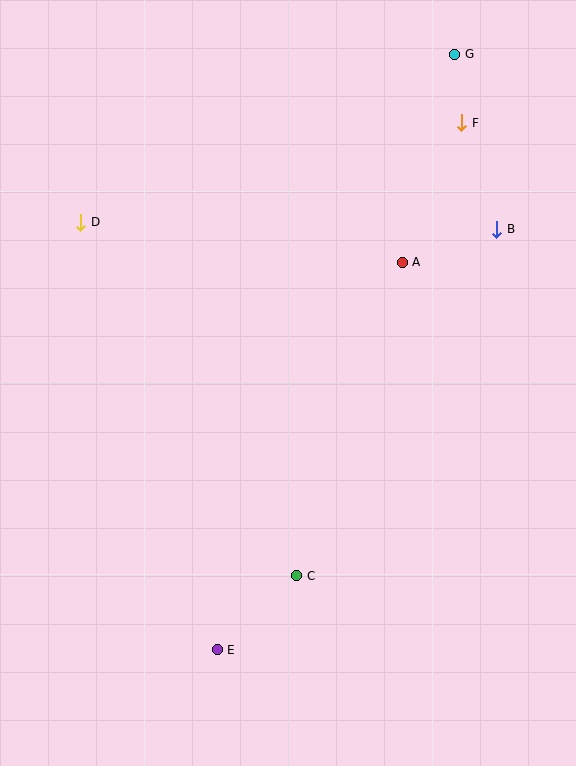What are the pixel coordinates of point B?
Point B is at (497, 229).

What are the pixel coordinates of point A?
Point A is at (402, 262).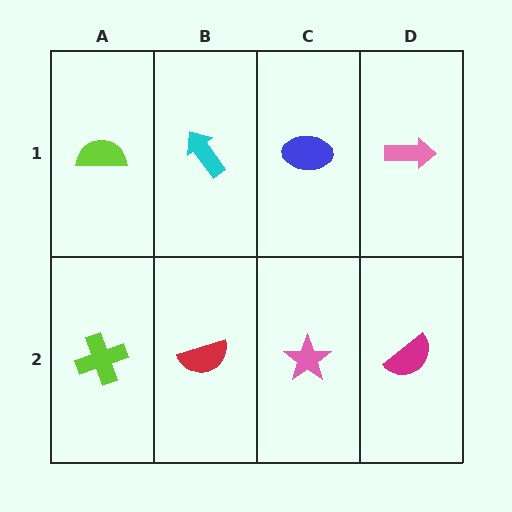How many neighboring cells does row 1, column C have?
3.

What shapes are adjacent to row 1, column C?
A pink star (row 2, column C), a cyan arrow (row 1, column B), a pink arrow (row 1, column D).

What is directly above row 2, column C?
A blue ellipse.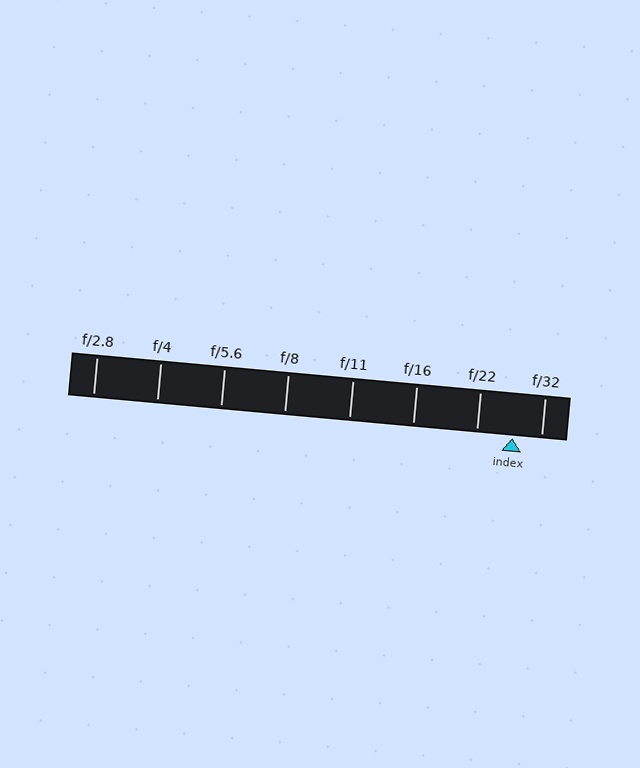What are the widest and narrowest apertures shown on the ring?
The widest aperture shown is f/2.8 and the narrowest is f/32.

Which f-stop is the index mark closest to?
The index mark is closest to f/32.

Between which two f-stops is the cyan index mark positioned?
The index mark is between f/22 and f/32.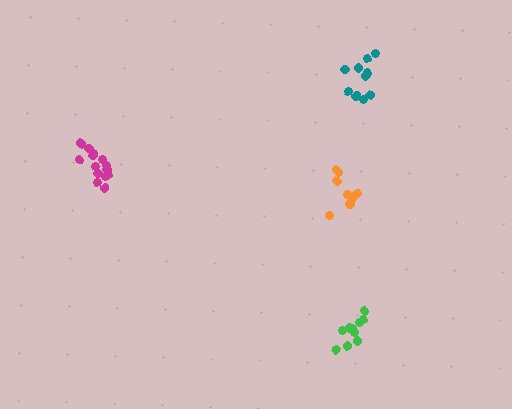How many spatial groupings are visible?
There are 4 spatial groupings.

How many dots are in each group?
Group 1: 8 dots, Group 2: 11 dots, Group 3: 10 dots, Group 4: 14 dots (43 total).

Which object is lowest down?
The green cluster is bottommost.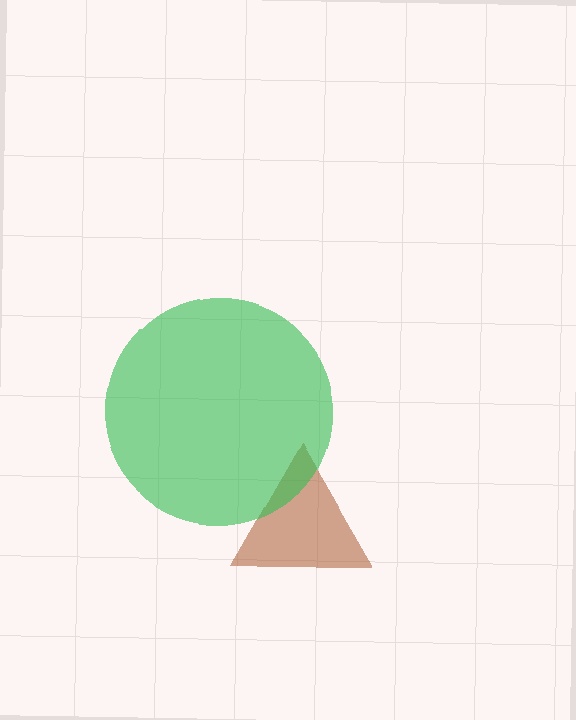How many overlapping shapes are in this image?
There are 2 overlapping shapes in the image.